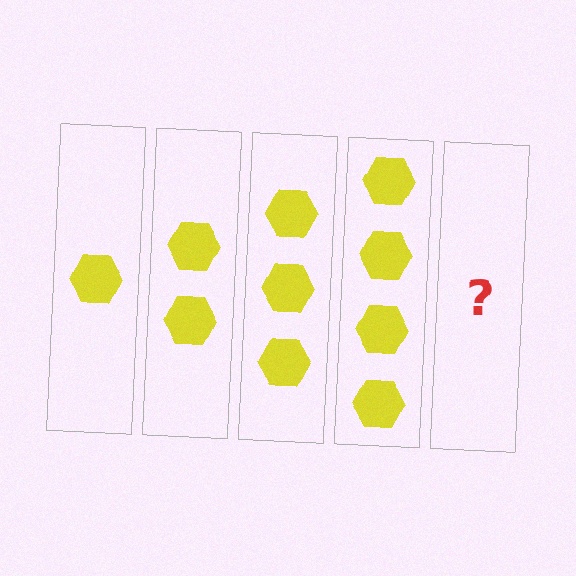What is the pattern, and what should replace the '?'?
The pattern is that each step adds one more hexagon. The '?' should be 5 hexagons.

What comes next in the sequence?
The next element should be 5 hexagons.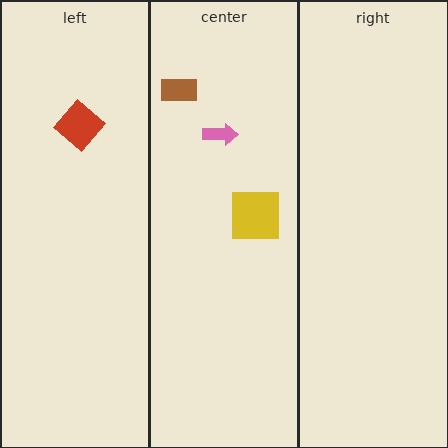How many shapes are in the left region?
1.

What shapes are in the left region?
The red diamond.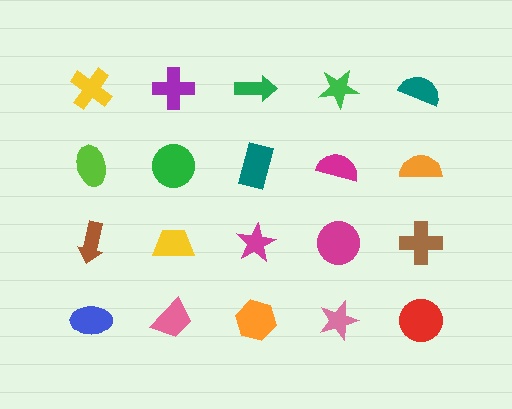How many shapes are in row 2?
5 shapes.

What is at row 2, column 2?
A green circle.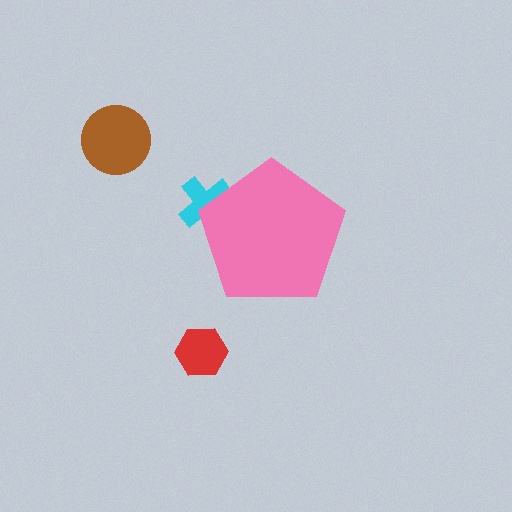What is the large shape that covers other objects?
A pink pentagon.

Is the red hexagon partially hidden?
No, the red hexagon is fully visible.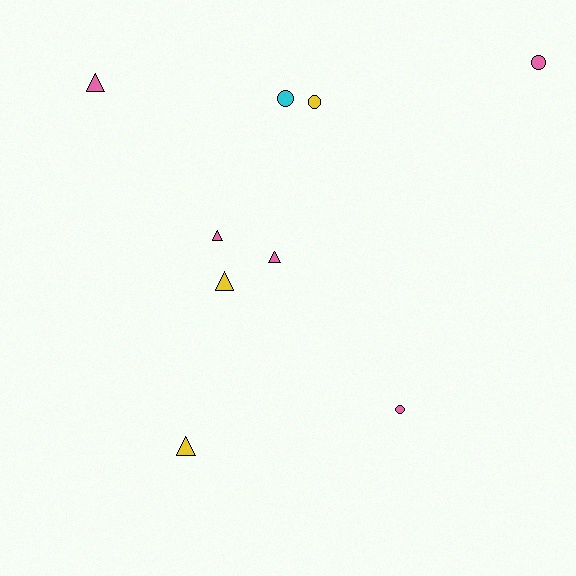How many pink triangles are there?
There are 3 pink triangles.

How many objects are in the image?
There are 9 objects.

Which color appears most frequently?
Pink, with 5 objects.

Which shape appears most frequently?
Triangle, with 5 objects.